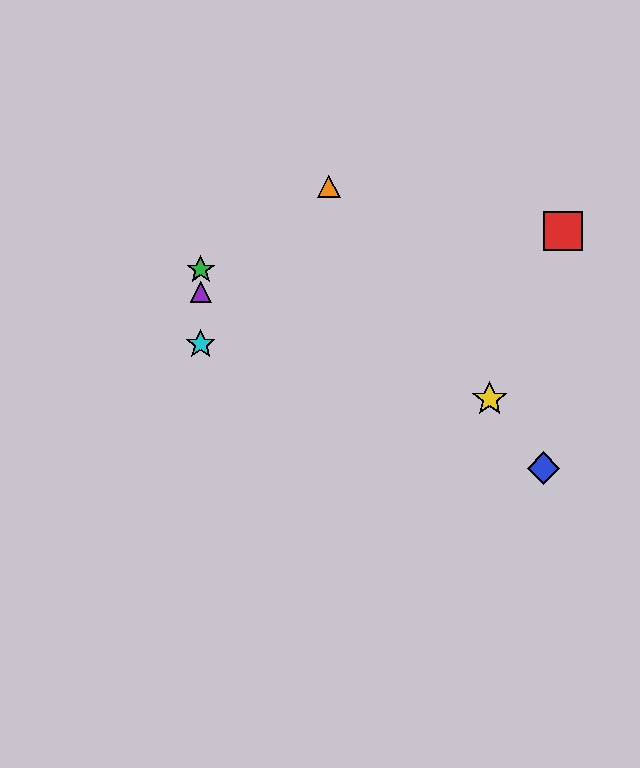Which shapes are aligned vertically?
The green star, the purple triangle, the cyan star are aligned vertically.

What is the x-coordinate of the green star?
The green star is at x≈201.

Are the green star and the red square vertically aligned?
No, the green star is at x≈201 and the red square is at x≈563.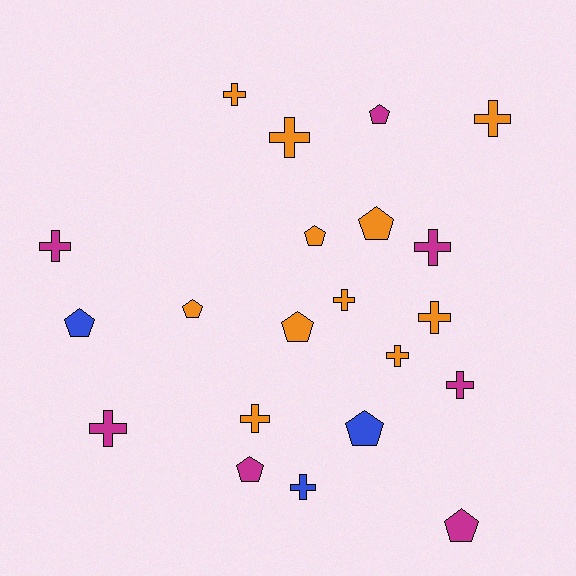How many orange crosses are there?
There are 7 orange crosses.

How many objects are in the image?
There are 21 objects.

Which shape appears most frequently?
Cross, with 12 objects.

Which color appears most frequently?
Orange, with 11 objects.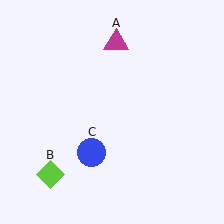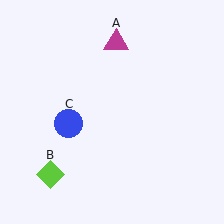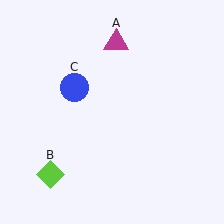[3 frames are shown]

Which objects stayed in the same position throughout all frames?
Magenta triangle (object A) and lime diamond (object B) remained stationary.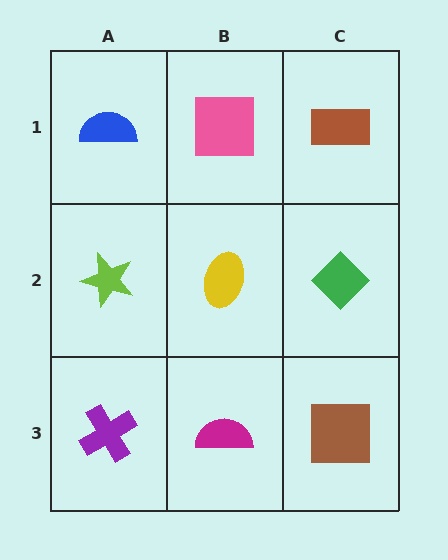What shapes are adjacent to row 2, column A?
A blue semicircle (row 1, column A), a purple cross (row 3, column A), a yellow ellipse (row 2, column B).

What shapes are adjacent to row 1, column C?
A green diamond (row 2, column C), a pink square (row 1, column B).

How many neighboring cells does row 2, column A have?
3.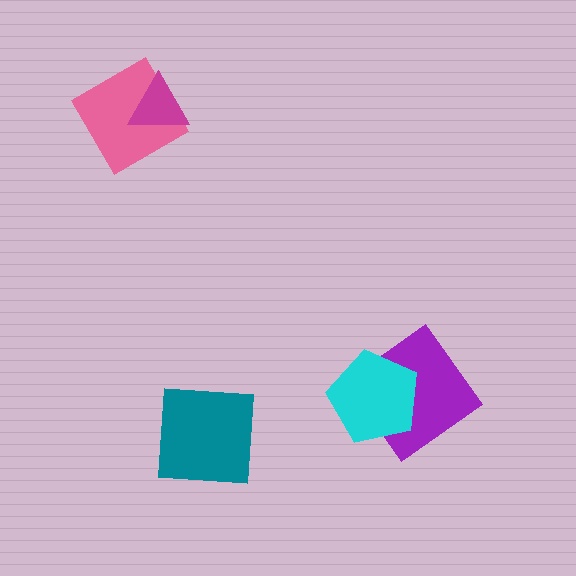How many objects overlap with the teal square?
0 objects overlap with the teal square.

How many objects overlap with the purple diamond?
1 object overlaps with the purple diamond.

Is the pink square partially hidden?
Yes, it is partially covered by another shape.